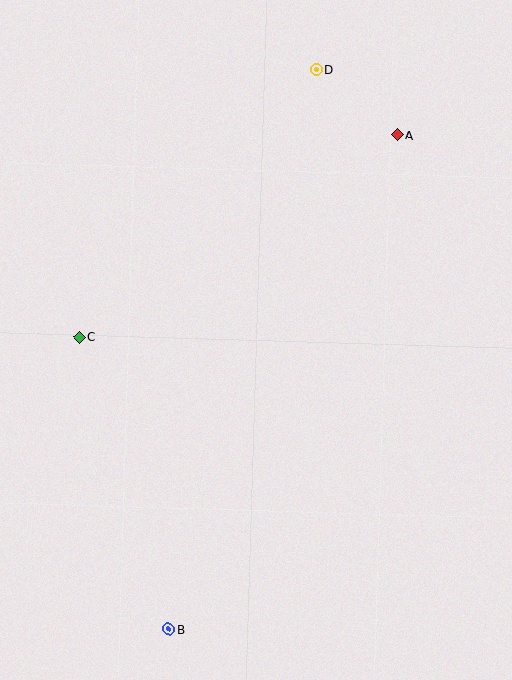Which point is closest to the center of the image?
Point C at (79, 337) is closest to the center.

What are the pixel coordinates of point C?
Point C is at (79, 337).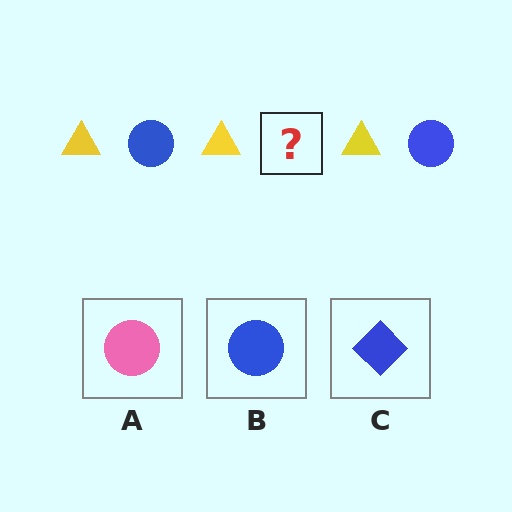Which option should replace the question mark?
Option B.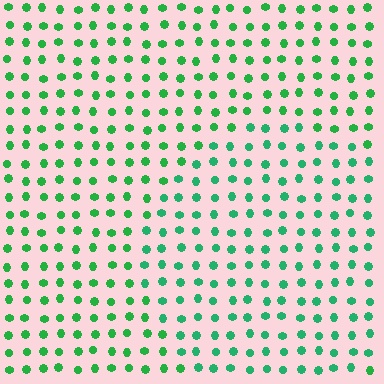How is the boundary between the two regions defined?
The boundary is defined purely by a slight shift in hue (about 18 degrees). Spacing, size, and orientation are identical on both sides.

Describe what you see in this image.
The image is filled with small green elements in a uniform arrangement. A circle-shaped region is visible where the elements are tinted to a slightly different hue, forming a subtle color boundary.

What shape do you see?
I see a circle.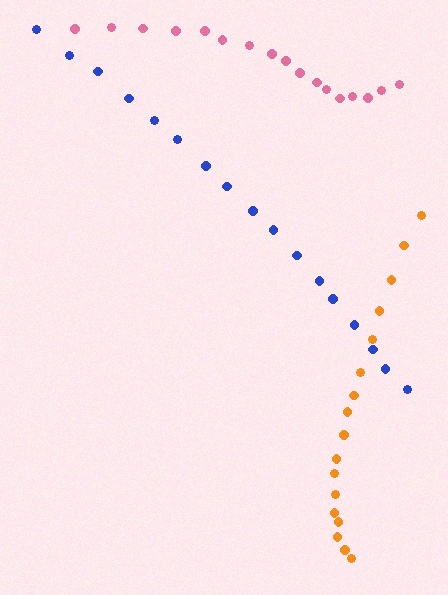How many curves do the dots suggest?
There are 3 distinct paths.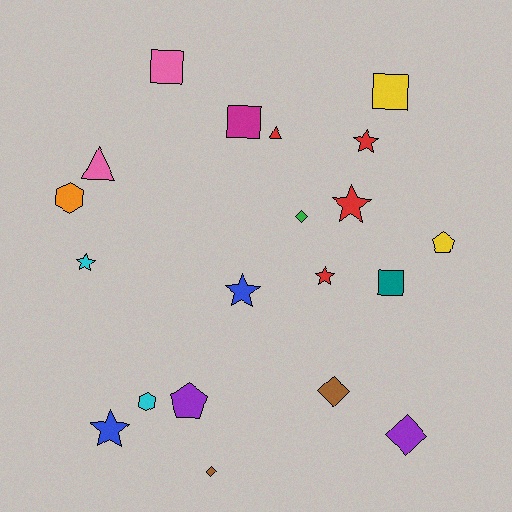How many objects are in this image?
There are 20 objects.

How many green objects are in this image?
There is 1 green object.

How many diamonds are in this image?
There are 4 diamonds.